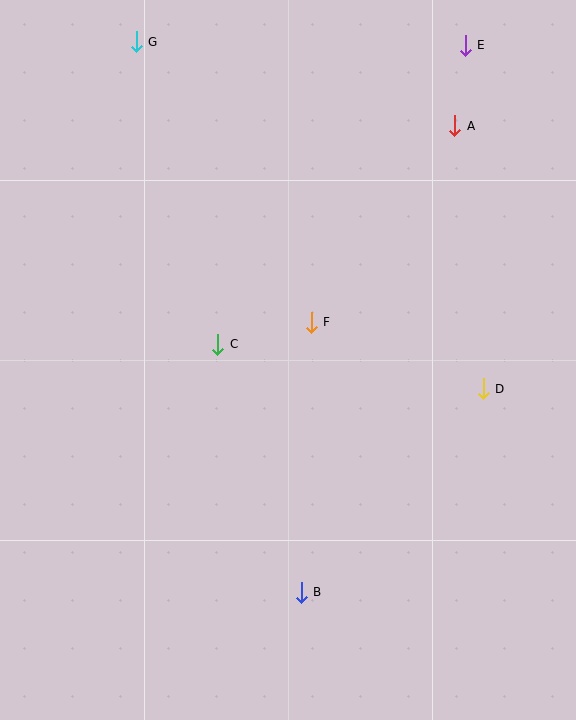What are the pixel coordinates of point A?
Point A is at (455, 126).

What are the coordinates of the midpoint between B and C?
The midpoint between B and C is at (259, 468).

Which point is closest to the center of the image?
Point F at (311, 322) is closest to the center.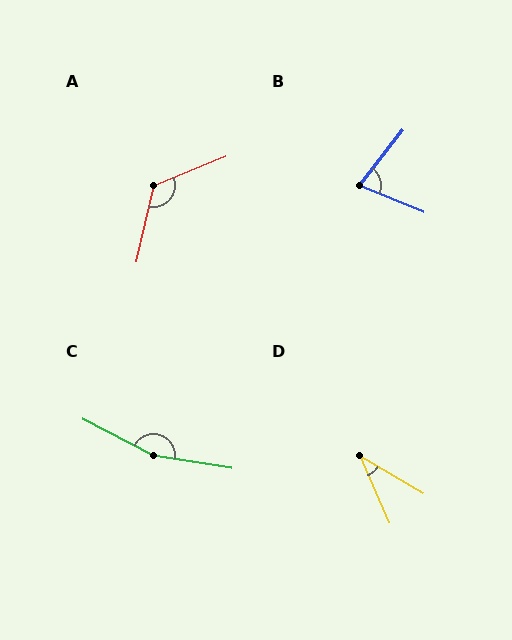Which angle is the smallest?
D, at approximately 36 degrees.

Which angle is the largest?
C, at approximately 162 degrees.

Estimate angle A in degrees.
Approximately 125 degrees.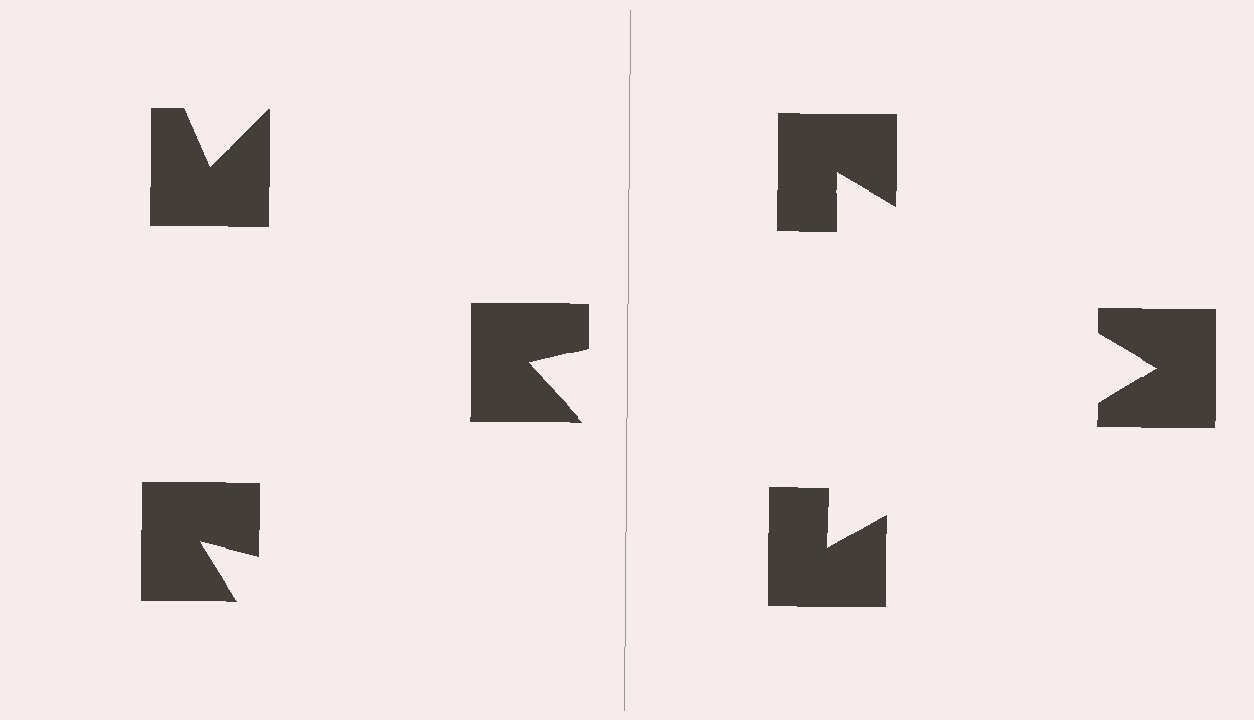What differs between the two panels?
The notched squares are positioned identically on both sides; only the wedge orientations differ. On the right they align to a triangle; on the left they are misaligned.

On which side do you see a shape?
An illusory triangle appears on the right side. On the left side the wedge cuts are rotated, so no coherent shape forms.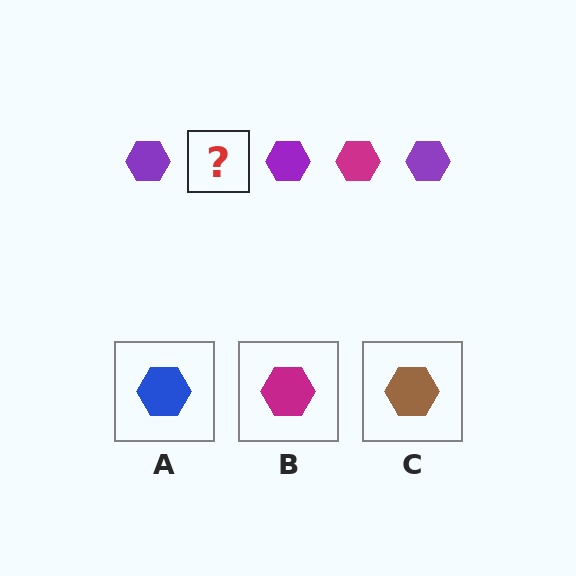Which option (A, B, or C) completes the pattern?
B.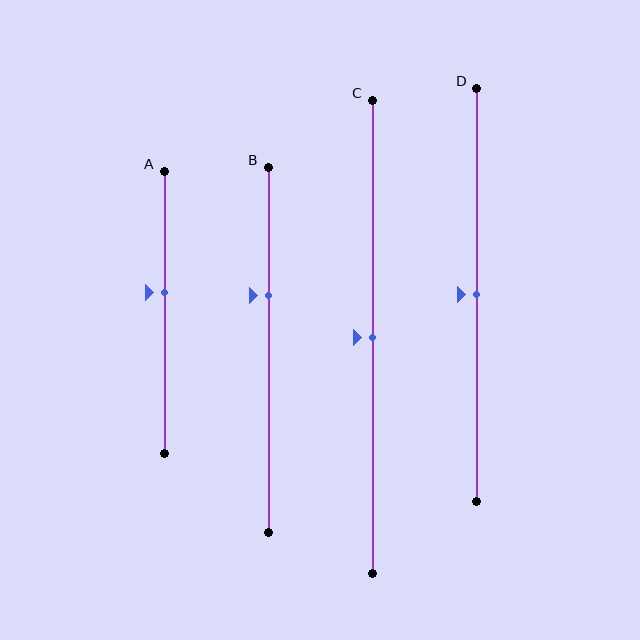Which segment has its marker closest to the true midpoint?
Segment C has its marker closest to the true midpoint.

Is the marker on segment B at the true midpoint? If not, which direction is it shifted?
No, the marker on segment B is shifted upward by about 15% of the segment length.